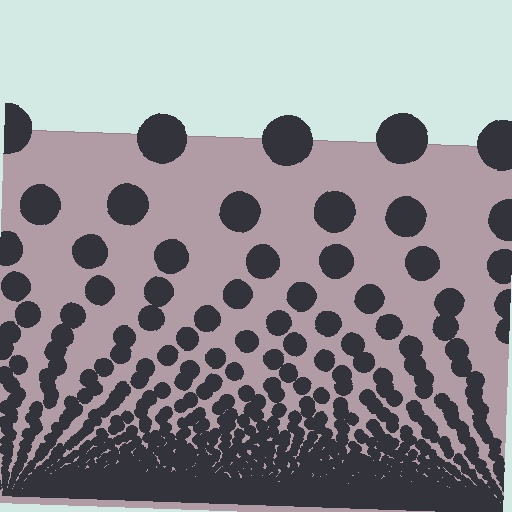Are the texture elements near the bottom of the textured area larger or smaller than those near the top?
Smaller. The gradient is inverted — elements near the bottom are smaller and denser.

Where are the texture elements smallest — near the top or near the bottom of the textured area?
Near the bottom.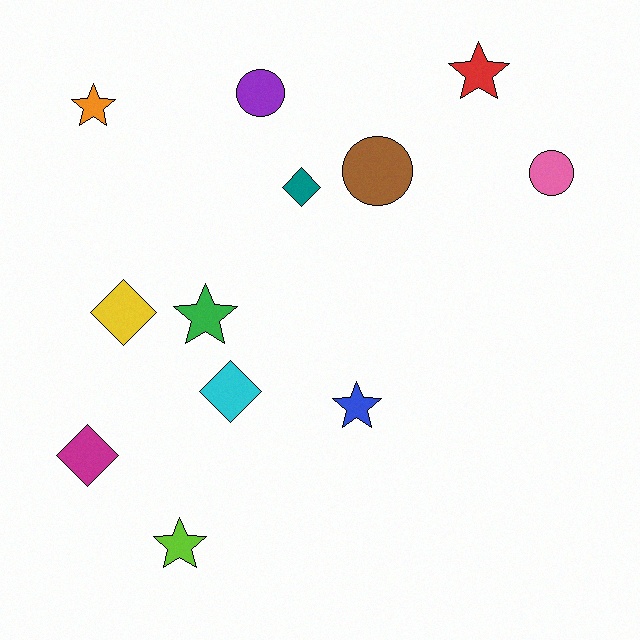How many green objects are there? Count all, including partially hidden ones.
There is 1 green object.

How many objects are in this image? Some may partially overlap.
There are 12 objects.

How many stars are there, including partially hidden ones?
There are 5 stars.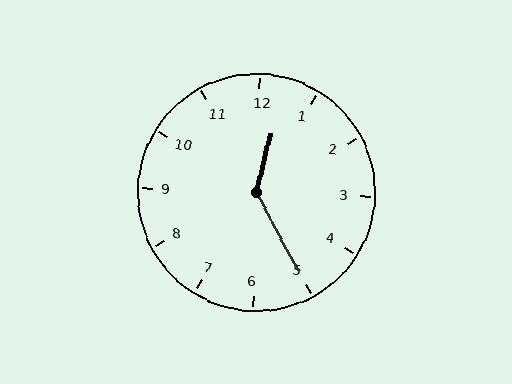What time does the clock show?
12:25.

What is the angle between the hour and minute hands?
Approximately 138 degrees.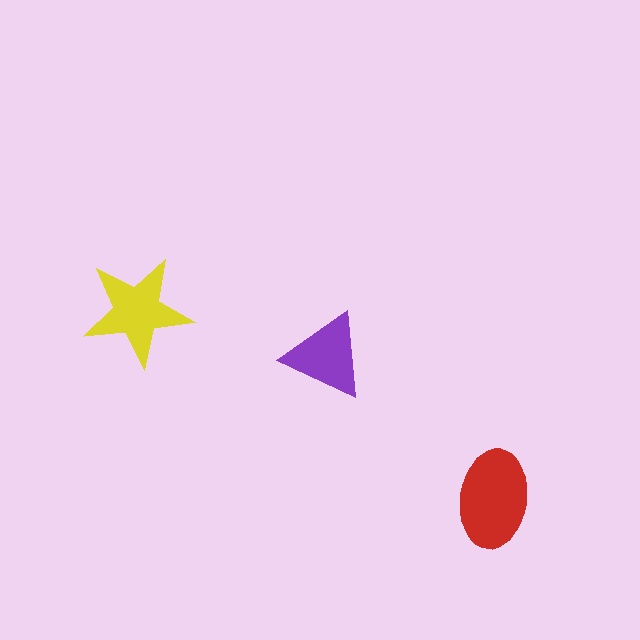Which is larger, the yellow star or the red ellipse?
The red ellipse.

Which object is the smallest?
The purple triangle.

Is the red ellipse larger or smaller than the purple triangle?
Larger.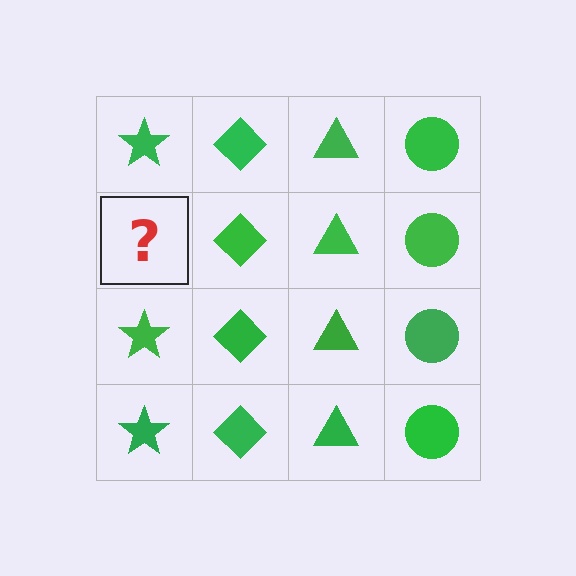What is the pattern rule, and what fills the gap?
The rule is that each column has a consistent shape. The gap should be filled with a green star.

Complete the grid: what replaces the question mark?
The question mark should be replaced with a green star.